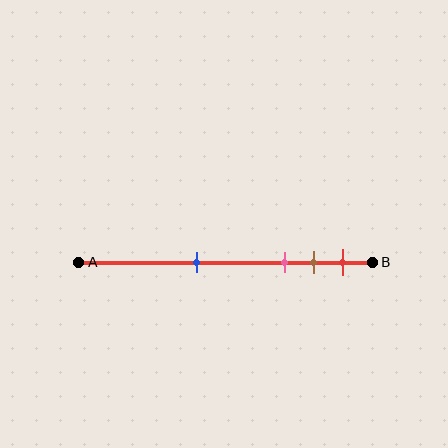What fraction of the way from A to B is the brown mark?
The brown mark is approximately 80% (0.8) of the way from A to B.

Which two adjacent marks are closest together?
The brown and red marks are the closest adjacent pair.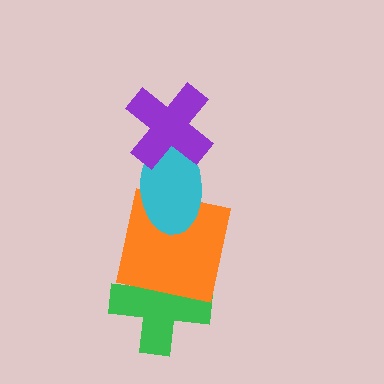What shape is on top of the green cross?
The orange square is on top of the green cross.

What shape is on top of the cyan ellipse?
The purple cross is on top of the cyan ellipse.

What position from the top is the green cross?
The green cross is 4th from the top.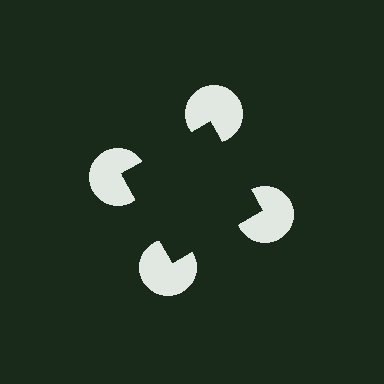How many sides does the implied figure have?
4 sides.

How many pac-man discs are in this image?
There are 4 — one at each vertex of the illusory square.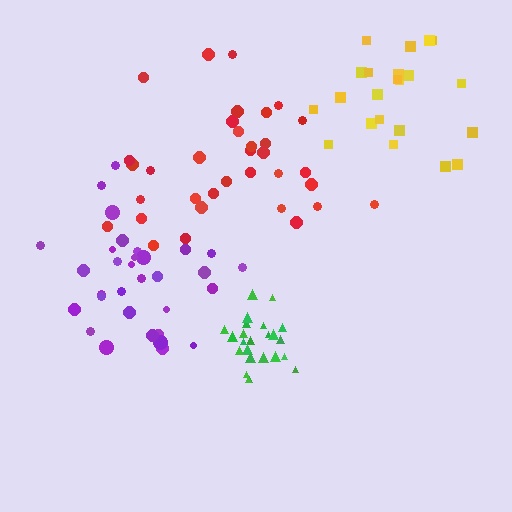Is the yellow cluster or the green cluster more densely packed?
Green.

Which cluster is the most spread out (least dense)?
Red.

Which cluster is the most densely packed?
Green.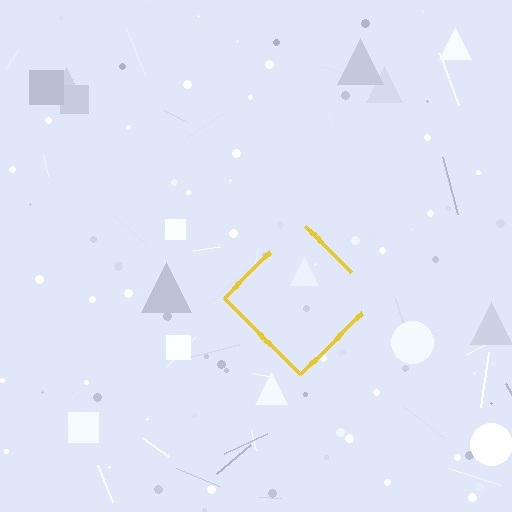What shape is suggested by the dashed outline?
The dashed outline suggests a diamond.